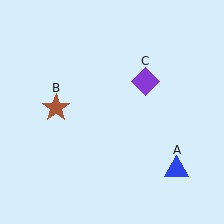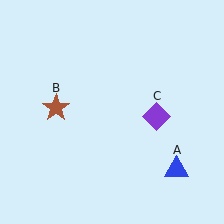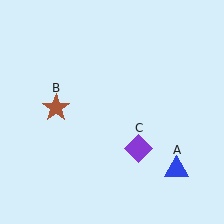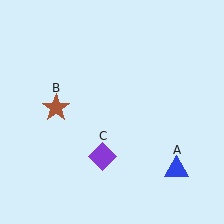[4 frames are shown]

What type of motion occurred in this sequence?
The purple diamond (object C) rotated clockwise around the center of the scene.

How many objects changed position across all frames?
1 object changed position: purple diamond (object C).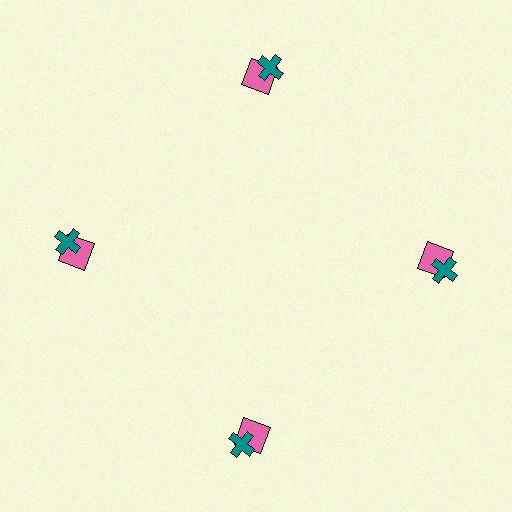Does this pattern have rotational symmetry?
Yes, this pattern has 4-fold rotational symmetry. It looks the same after rotating 90 degrees around the center.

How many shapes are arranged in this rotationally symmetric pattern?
There are 8 shapes, arranged in 4 groups of 2.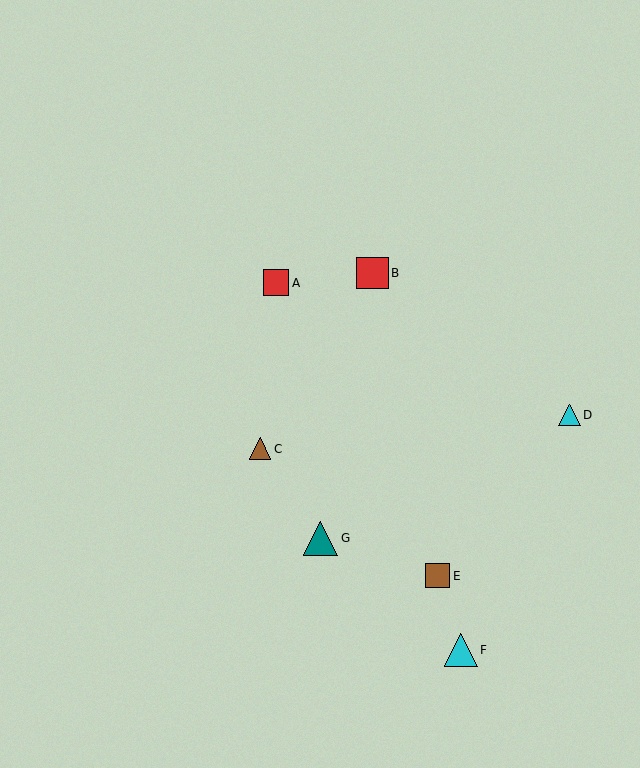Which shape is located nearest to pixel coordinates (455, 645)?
The cyan triangle (labeled F) at (461, 650) is nearest to that location.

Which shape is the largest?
The teal triangle (labeled G) is the largest.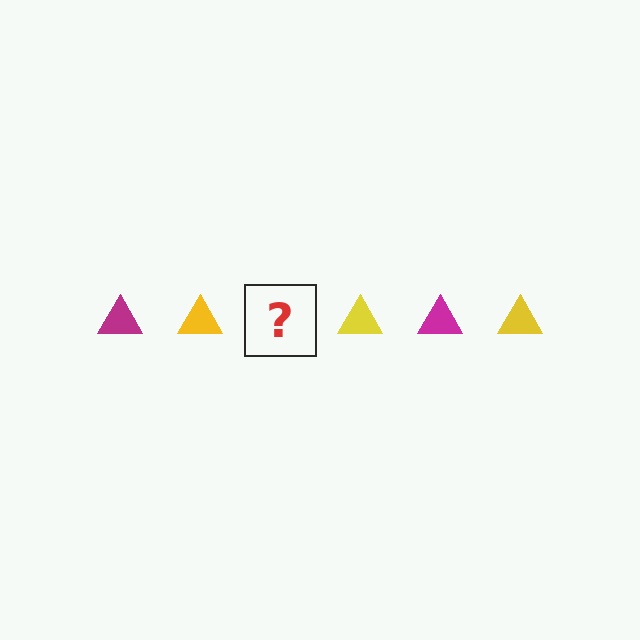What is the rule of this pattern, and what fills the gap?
The rule is that the pattern cycles through magenta, yellow triangles. The gap should be filled with a magenta triangle.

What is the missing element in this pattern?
The missing element is a magenta triangle.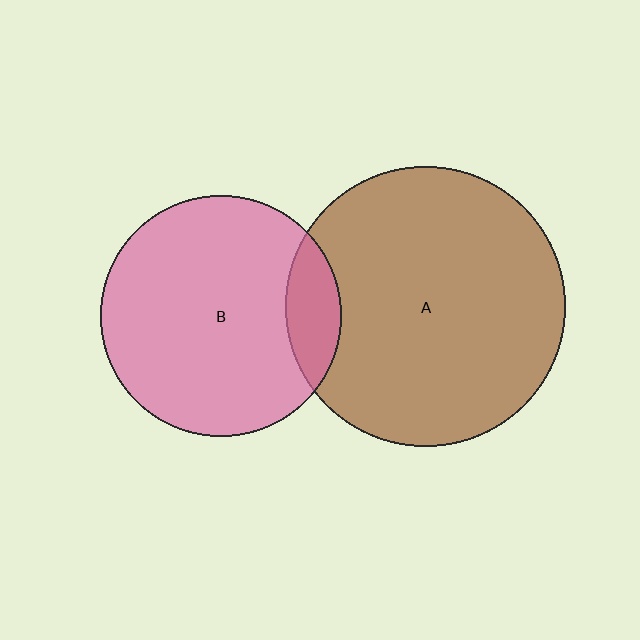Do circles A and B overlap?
Yes.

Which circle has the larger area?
Circle A (brown).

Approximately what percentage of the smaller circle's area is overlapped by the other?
Approximately 15%.